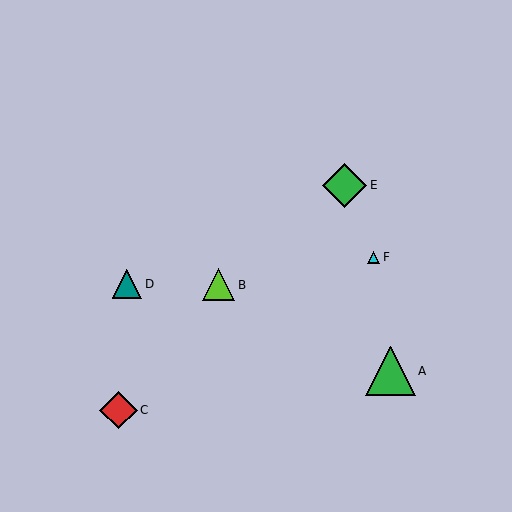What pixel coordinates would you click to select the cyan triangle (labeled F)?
Click at (374, 257) to select the cyan triangle F.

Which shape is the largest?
The green triangle (labeled A) is the largest.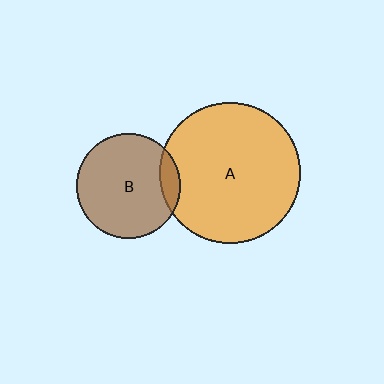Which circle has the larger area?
Circle A (orange).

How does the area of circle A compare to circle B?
Approximately 1.8 times.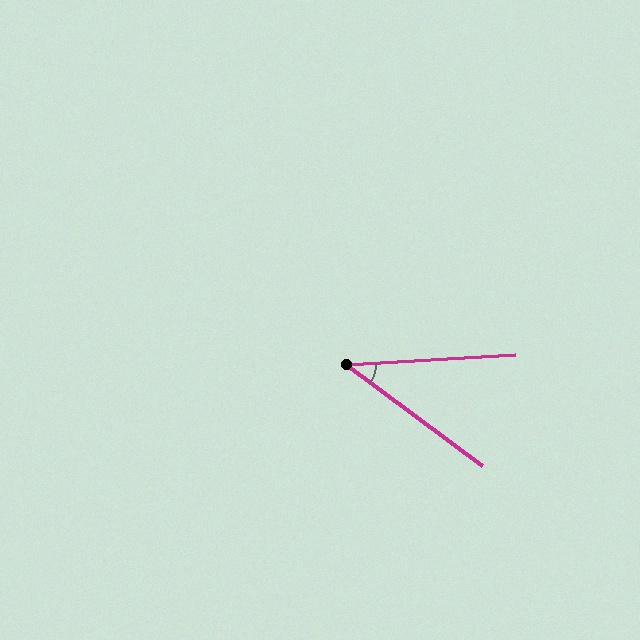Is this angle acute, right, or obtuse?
It is acute.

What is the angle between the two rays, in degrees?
Approximately 40 degrees.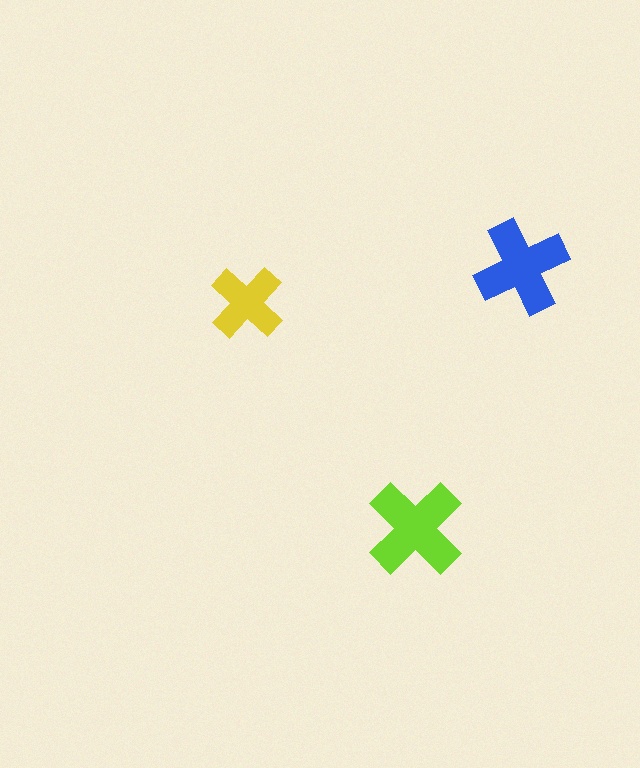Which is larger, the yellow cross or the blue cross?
The blue one.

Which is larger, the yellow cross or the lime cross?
The lime one.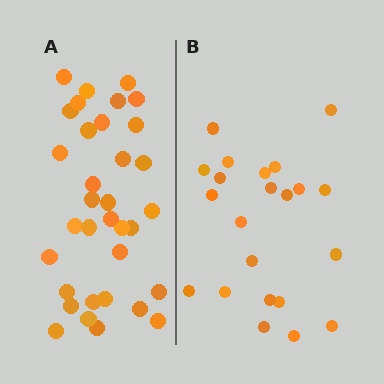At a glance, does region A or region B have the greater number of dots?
Region A (the left region) has more dots.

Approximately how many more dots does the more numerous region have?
Region A has roughly 12 or so more dots than region B.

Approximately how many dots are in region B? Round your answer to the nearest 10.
About 20 dots. (The exact count is 22, which rounds to 20.)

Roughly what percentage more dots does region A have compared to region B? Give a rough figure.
About 55% more.